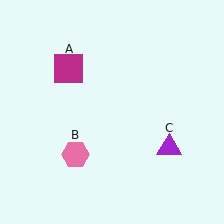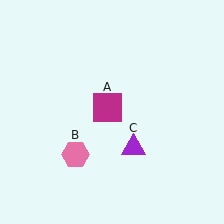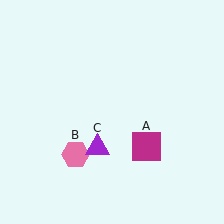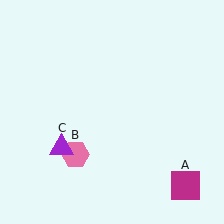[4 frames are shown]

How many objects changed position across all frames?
2 objects changed position: magenta square (object A), purple triangle (object C).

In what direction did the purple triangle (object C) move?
The purple triangle (object C) moved left.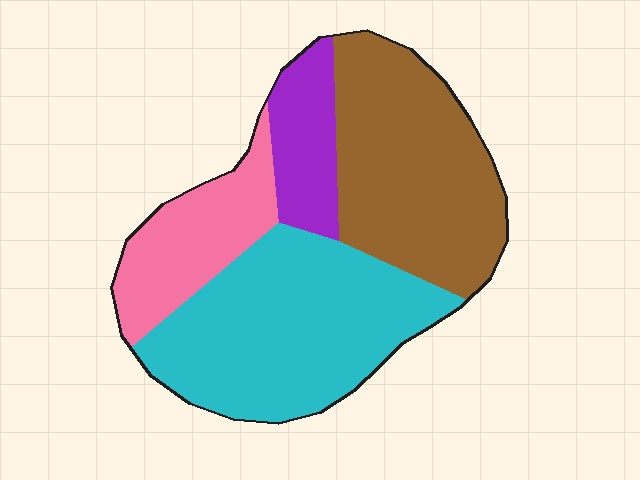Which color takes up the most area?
Cyan, at roughly 40%.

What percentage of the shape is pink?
Pink takes up between a sixth and a third of the shape.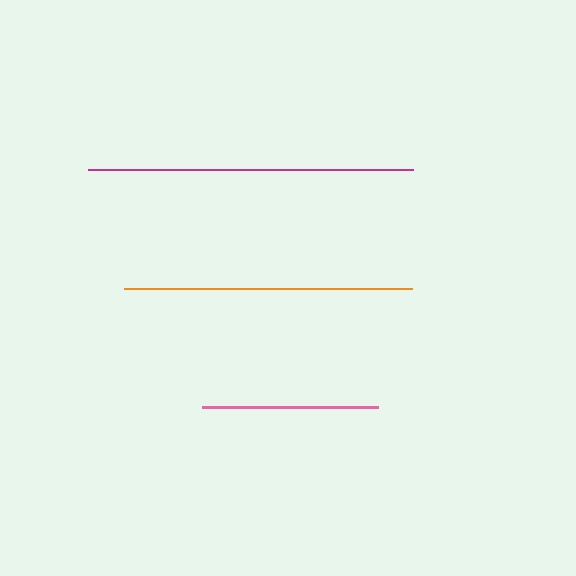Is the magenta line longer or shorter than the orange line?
The magenta line is longer than the orange line.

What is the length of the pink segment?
The pink segment is approximately 175 pixels long.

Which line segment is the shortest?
The pink line is the shortest at approximately 175 pixels.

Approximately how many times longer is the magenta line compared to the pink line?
The magenta line is approximately 1.8 times the length of the pink line.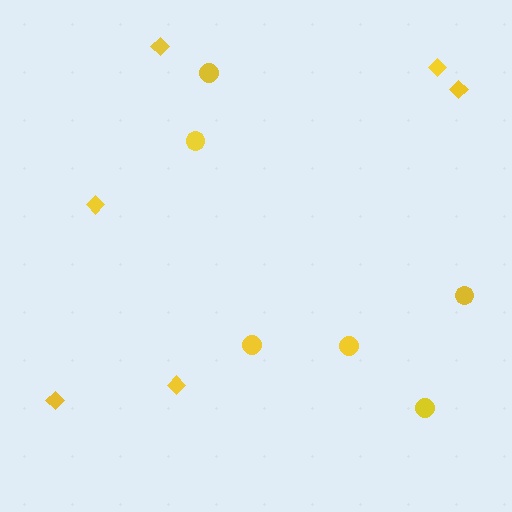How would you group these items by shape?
There are 2 groups: one group of diamonds (6) and one group of circles (6).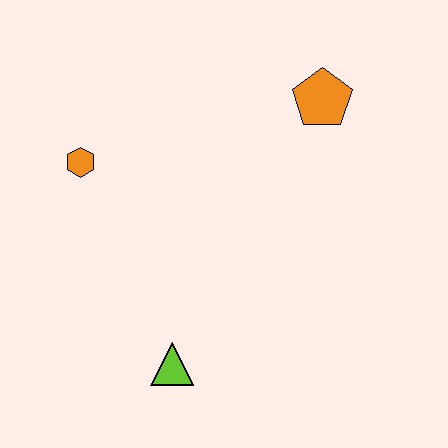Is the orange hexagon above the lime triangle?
Yes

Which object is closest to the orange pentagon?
The orange hexagon is closest to the orange pentagon.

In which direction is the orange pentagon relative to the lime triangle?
The orange pentagon is above the lime triangle.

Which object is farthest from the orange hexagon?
The orange pentagon is farthest from the orange hexagon.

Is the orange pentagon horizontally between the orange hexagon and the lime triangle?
No